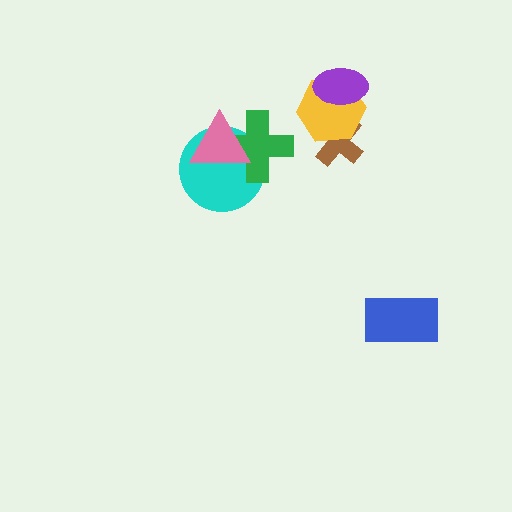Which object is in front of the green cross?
The pink triangle is in front of the green cross.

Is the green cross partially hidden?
Yes, it is partially covered by another shape.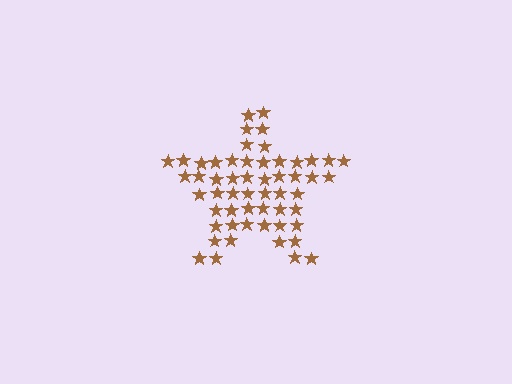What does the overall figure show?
The overall figure shows a star.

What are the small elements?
The small elements are stars.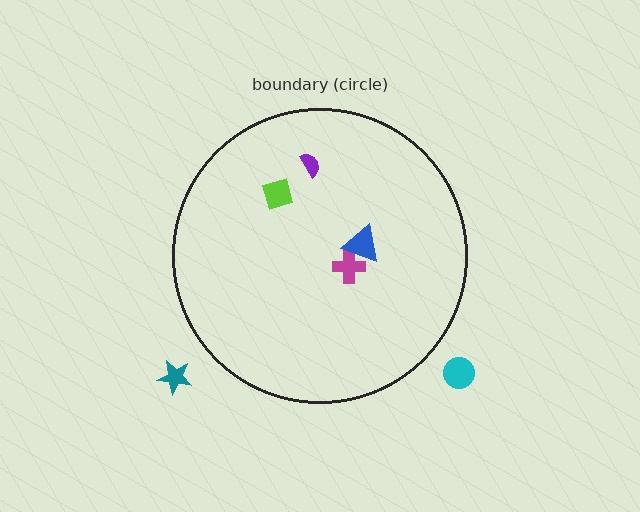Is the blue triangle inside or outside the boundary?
Inside.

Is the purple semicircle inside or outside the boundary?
Inside.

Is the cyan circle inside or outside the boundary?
Outside.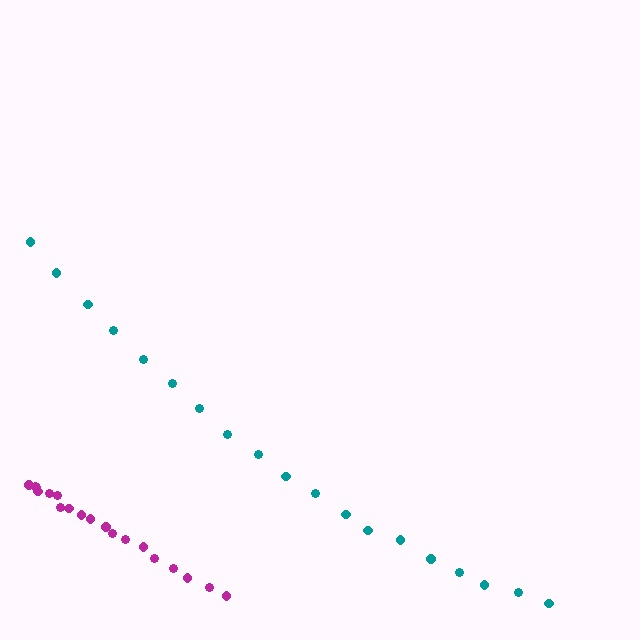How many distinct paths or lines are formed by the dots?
There are 2 distinct paths.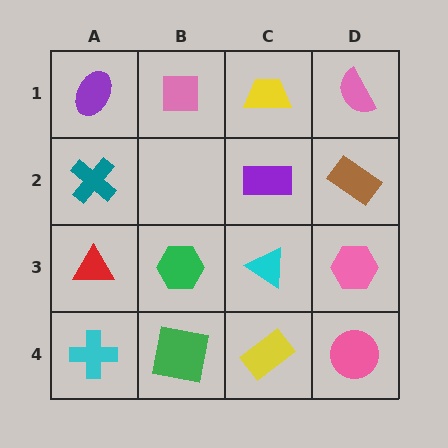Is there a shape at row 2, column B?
No, that cell is empty.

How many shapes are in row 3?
4 shapes.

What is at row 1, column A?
A purple ellipse.